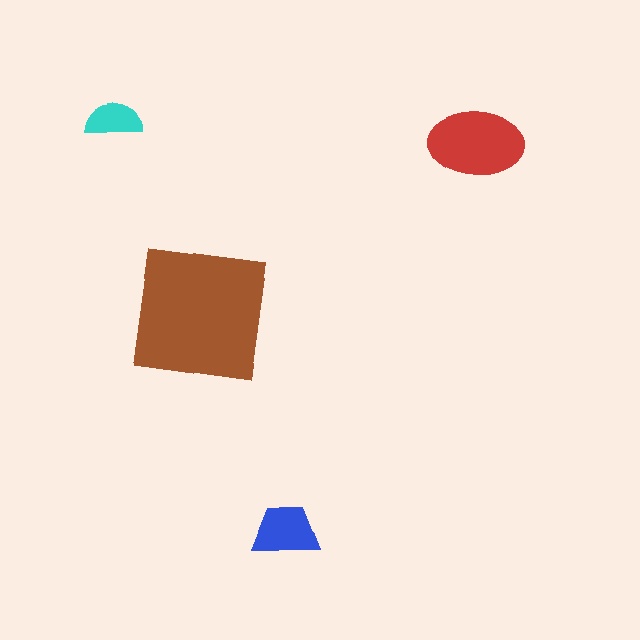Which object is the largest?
The brown square.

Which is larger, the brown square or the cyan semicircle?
The brown square.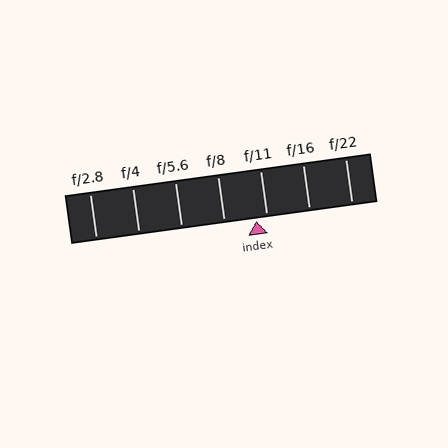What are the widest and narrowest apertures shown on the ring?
The widest aperture shown is f/2.8 and the narrowest is f/22.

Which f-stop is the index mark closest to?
The index mark is closest to f/11.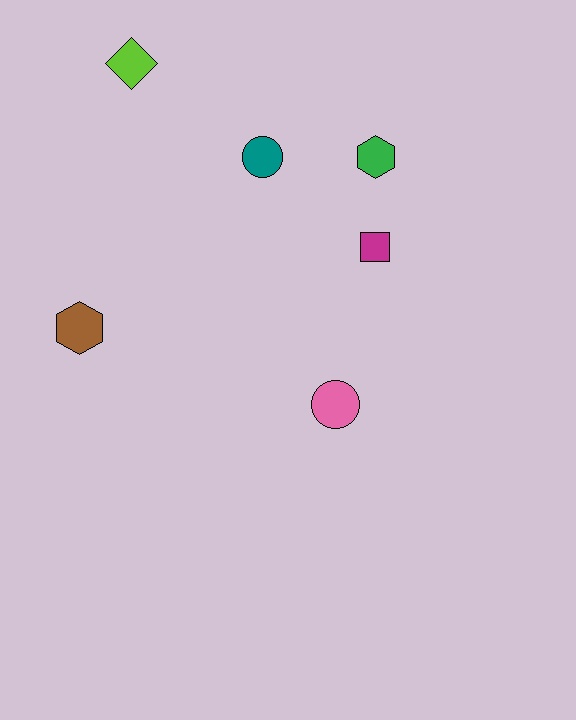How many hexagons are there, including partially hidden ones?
There are 2 hexagons.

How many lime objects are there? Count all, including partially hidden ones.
There is 1 lime object.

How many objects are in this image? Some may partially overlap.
There are 6 objects.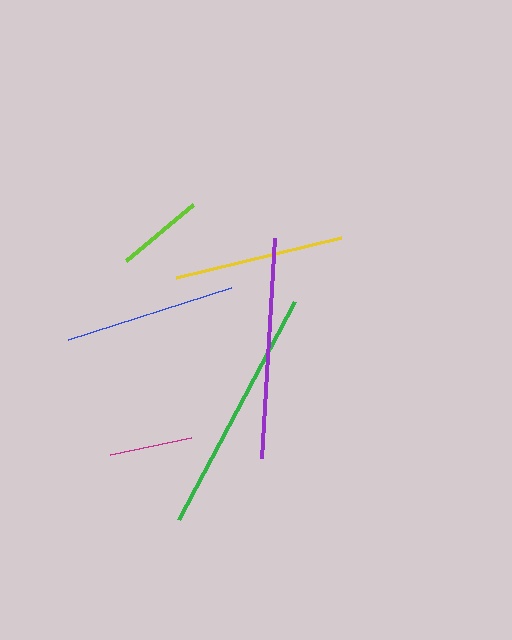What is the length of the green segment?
The green segment is approximately 247 pixels long.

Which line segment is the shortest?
The magenta line is the shortest at approximately 82 pixels.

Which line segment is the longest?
The green line is the longest at approximately 247 pixels.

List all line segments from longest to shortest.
From longest to shortest: green, purple, blue, yellow, lime, magenta.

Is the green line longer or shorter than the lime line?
The green line is longer than the lime line.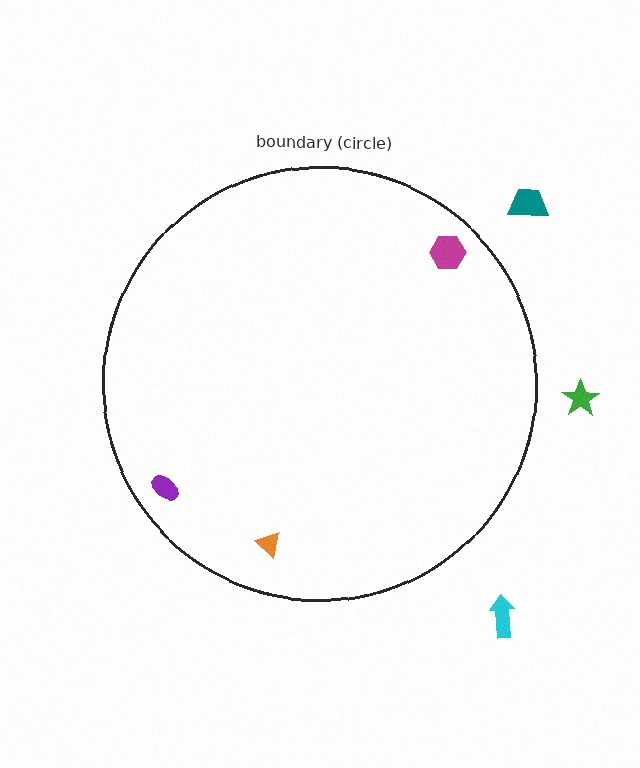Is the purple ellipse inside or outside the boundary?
Inside.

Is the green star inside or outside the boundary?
Outside.